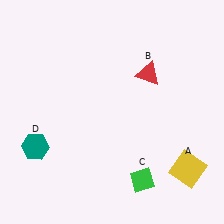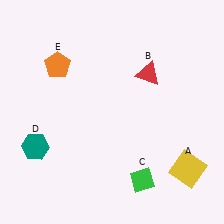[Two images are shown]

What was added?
An orange pentagon (E) was added in Image 2.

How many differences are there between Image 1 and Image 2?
There is 1 difference between the two images.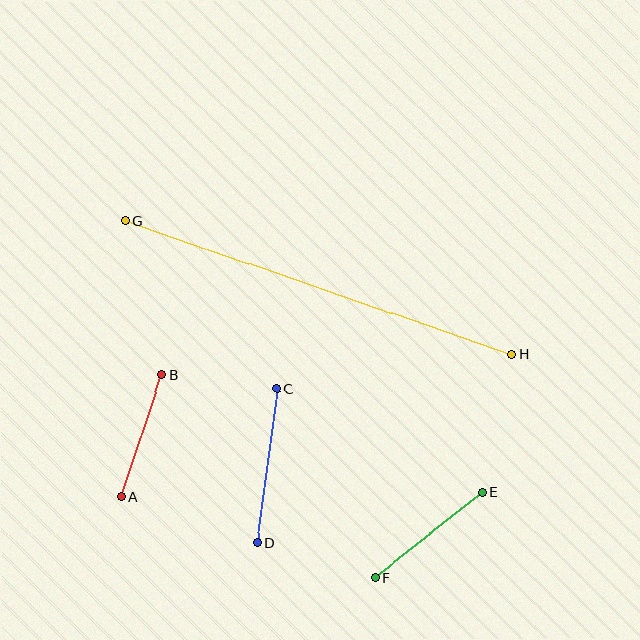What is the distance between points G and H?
The distance is approximately 408 pixels.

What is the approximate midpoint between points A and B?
The midpoint is at approximately (142, 436) pixels.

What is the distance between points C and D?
The distance is approximately 155 pixels.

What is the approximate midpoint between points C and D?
The midpoint is at approximately (267, 466) pixels.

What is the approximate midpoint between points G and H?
The midpoint is at approximately (319, 287) pixels.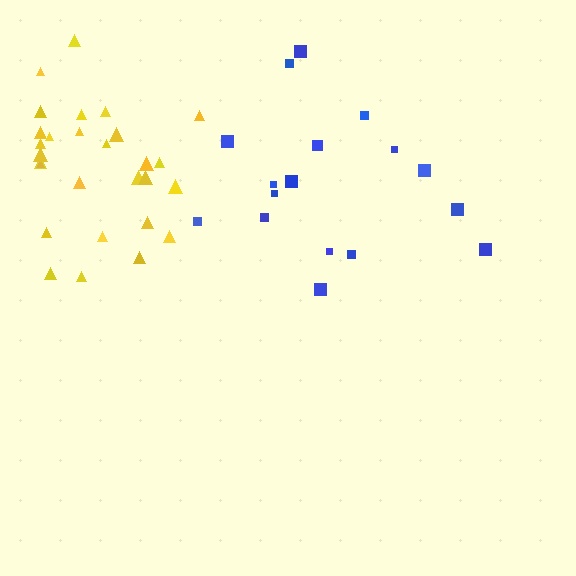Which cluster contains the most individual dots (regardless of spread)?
Yellow (28).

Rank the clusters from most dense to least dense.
yellow, blue.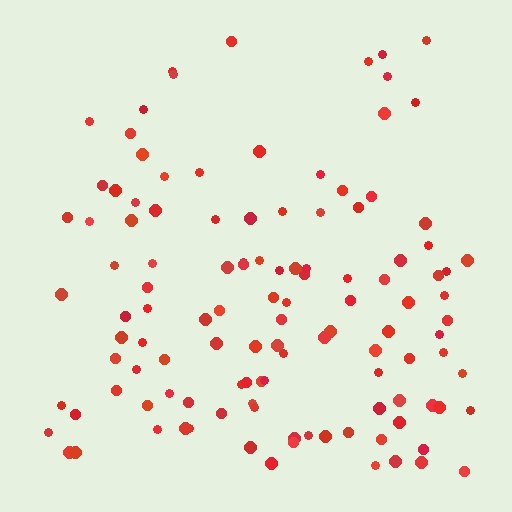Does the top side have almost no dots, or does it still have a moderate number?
Still a moderate number, just noticeably fewer than the bottom.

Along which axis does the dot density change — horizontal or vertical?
Vertical.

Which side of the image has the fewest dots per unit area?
The top.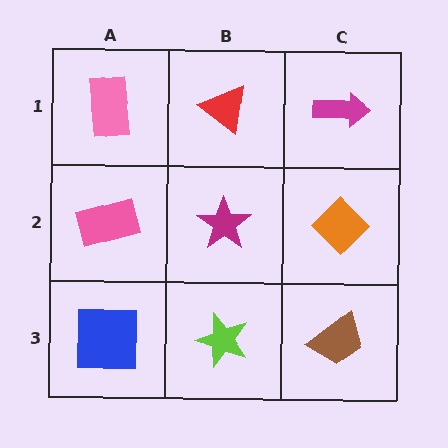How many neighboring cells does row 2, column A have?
3.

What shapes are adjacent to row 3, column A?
A pink rectangle (row 2, column A), a lime star (row 3, column B).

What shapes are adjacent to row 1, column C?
An orange diamond (row 2, column C), a red triangle (row 1, column B).